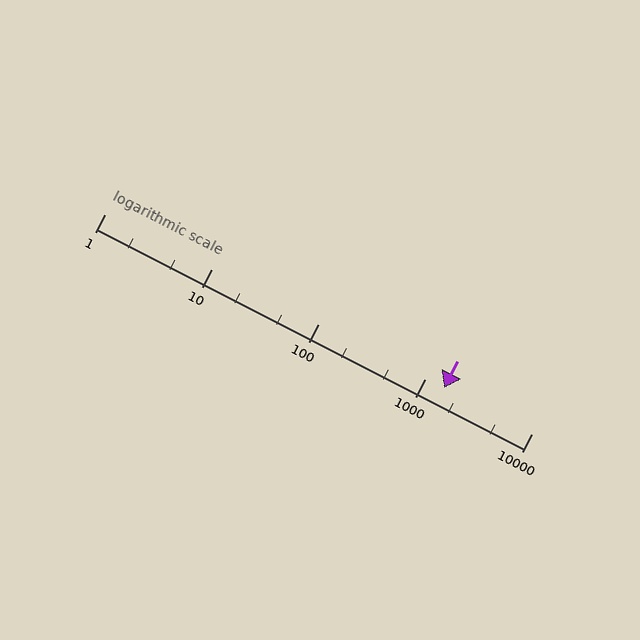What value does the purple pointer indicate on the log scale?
The pointer indicates approximately 1500.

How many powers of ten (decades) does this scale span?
The scale spans 4 decades, from 1 to 10000.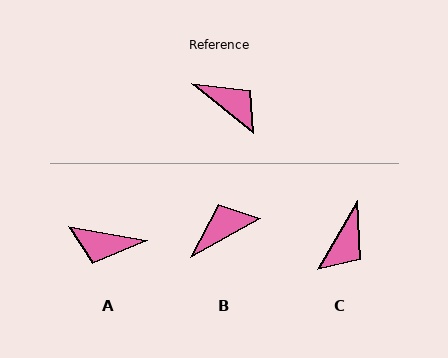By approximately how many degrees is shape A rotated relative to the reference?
Approximately 151 degrees clockwise.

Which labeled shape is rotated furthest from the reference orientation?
A, about 151 degrees away.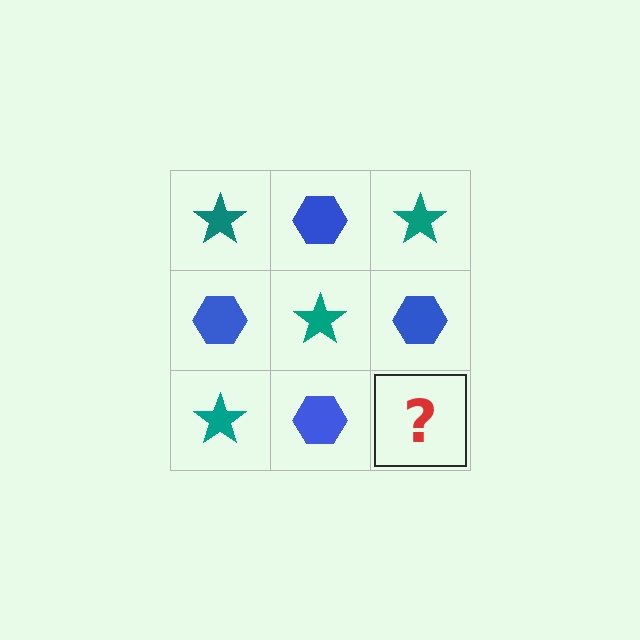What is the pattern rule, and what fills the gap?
The rule is that it alternates teal star and blue hexagon in a checkerboard pattern. The gap should be filled with a teal star.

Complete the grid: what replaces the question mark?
The question mark should be replaced with a teal star.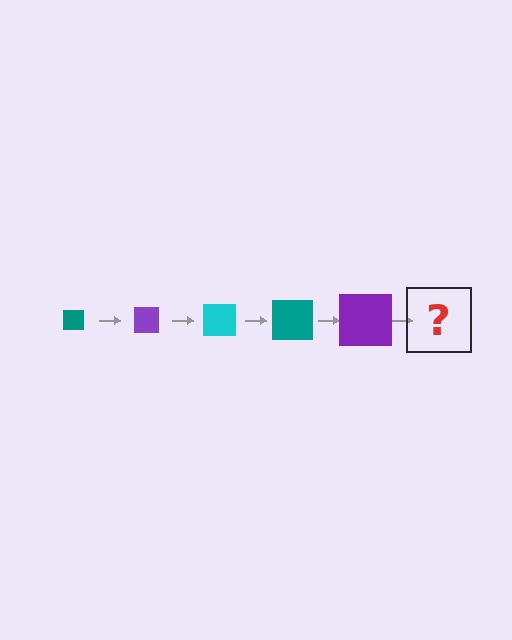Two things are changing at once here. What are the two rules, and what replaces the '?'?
The two rules are that the square grows larger each step and the color cycles through teal, purple, and cyan. The '?' should be a cyan square, larger than the previous one.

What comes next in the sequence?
The next element should be a cyan square, larger than the previous one.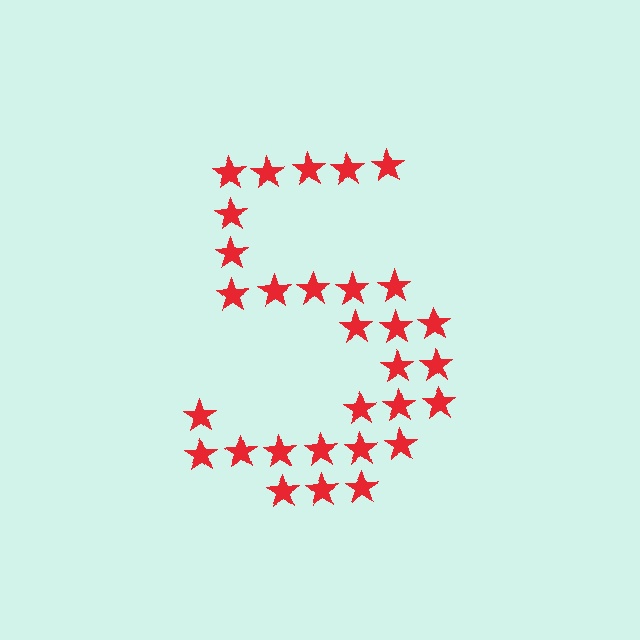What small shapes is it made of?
It is made of small stars.